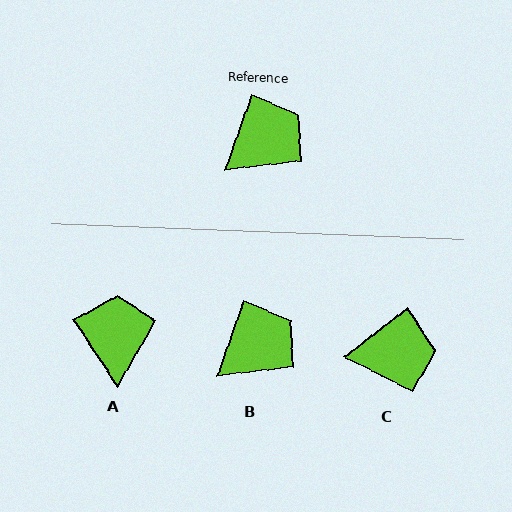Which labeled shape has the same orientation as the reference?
B.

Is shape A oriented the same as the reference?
No, it is off by about 53 degrees.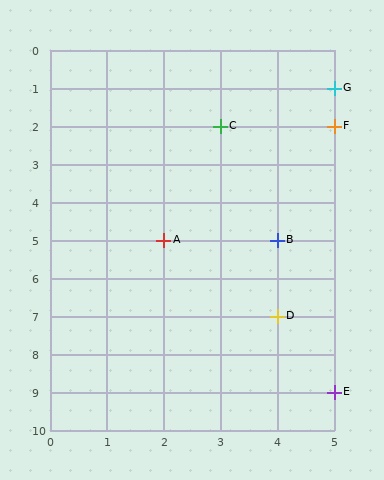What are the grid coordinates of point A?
Point A is at grid coordinates (2, 5).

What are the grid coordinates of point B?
Point B is at grid coordinates (4, 5).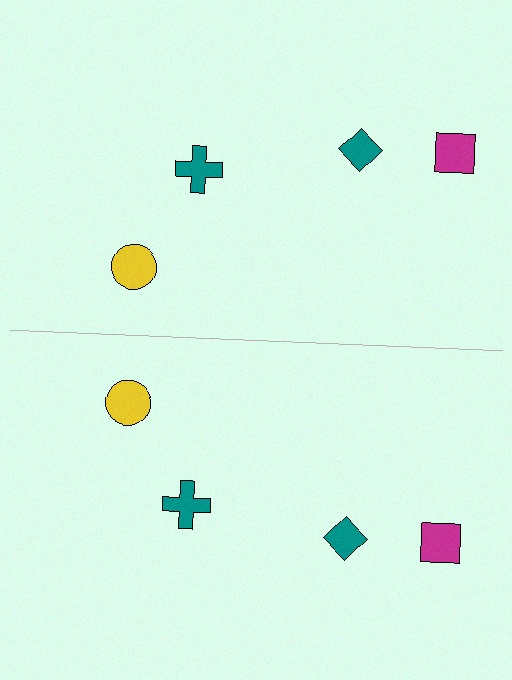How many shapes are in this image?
There are 8 shapes in this image.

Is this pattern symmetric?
Yes, this pattern has bilateral (reflection) symmetry.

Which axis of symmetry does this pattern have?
The pattern has a horizontal axis of symmetry running through the center of the image.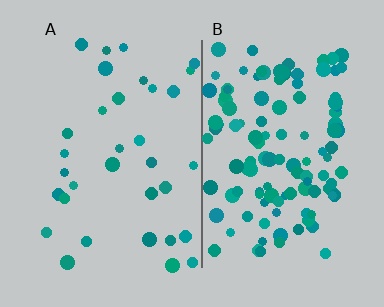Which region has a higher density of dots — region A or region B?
B (the right).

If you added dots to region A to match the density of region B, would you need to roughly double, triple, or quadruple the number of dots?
Approximately quadruple.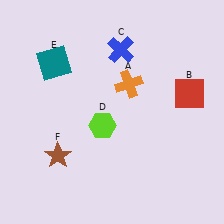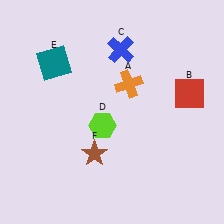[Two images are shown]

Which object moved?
The brown star (F) moved right.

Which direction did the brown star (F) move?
The brown star (F) moved right.